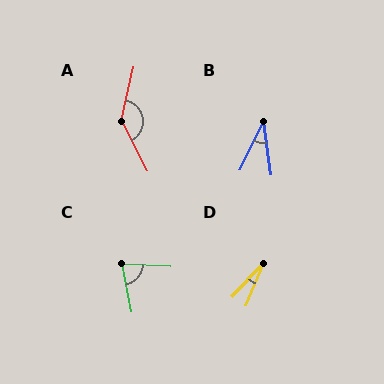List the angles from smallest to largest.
D (21°), B (34°), C (76°), A (139°).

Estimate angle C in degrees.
Approximately 76 degrees.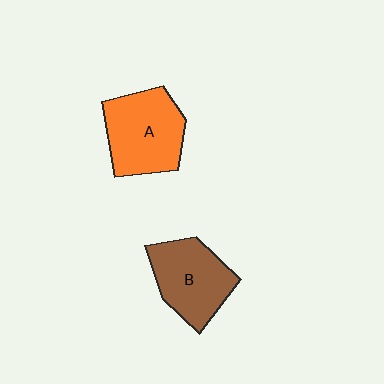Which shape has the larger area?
Shape A (orange).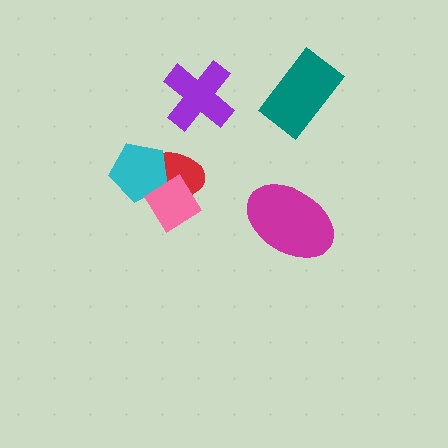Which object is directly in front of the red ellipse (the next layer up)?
The cyan pentagon is directly in front of the red ellipse.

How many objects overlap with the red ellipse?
2 objects overlap with the red ellipse.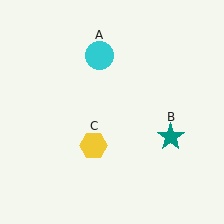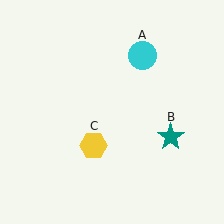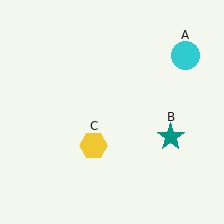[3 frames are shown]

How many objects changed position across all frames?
1 object changed position: cyan circle (object A).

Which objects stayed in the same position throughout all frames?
Teal star (object B) and yellow hexagon (object C) remained stationary.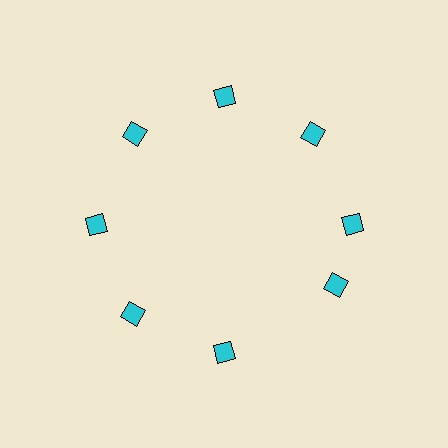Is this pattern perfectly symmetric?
No. The 8 cyan diamonds are arranged in a ring, but one element near the 4 o'clock position is rotated out of alignment along the ring, breaking the 8-fold rotational symmetry.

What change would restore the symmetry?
The symmetry would be restored by rotating it back into even spacing with its neighbors so that all 8 diamonds sit at equal angles and equal distance from the center.